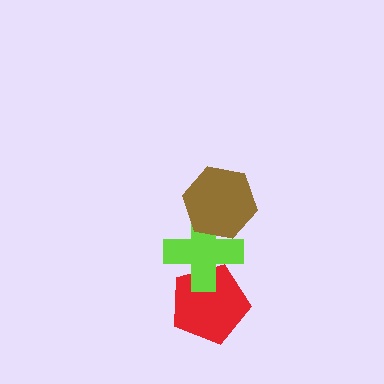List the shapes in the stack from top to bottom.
From top to bottom: the brown hexagon, the lime cross, the red pentagon.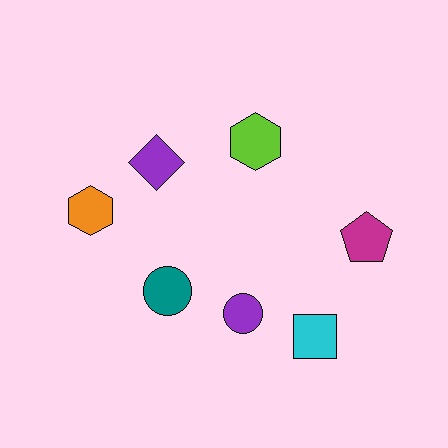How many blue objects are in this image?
There are no blue objects.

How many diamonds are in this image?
There is 1 diamond.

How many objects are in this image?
There are 7 objects.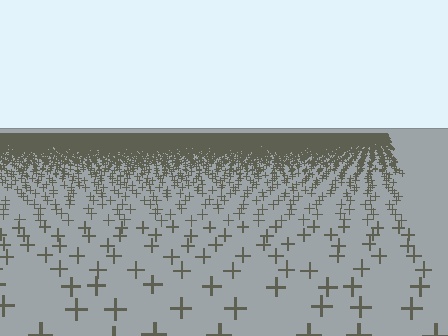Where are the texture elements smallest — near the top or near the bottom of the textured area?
Near the top.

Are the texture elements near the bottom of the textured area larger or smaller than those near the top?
Larger. Near the bottom, elements are closer to the viewer and appear at a bigger on-screen size.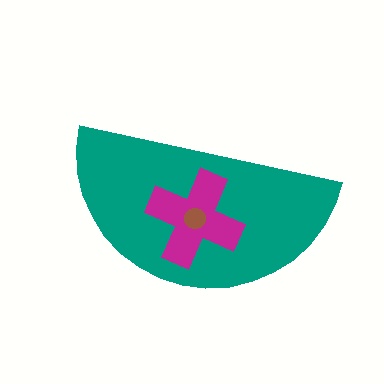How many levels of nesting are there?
3.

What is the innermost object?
The brown circle.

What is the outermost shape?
The teal semicircle.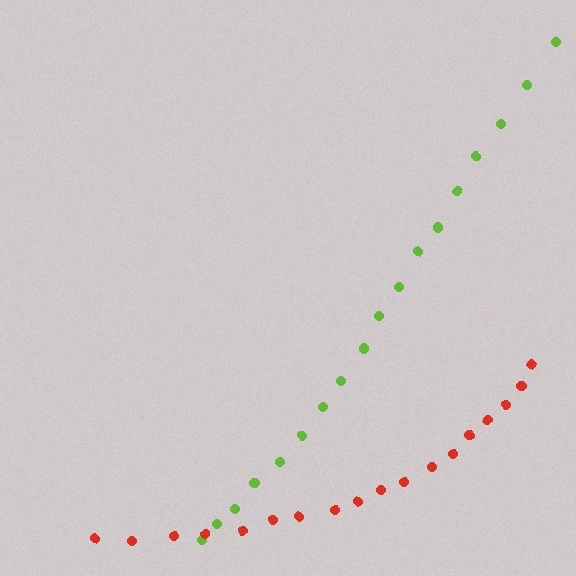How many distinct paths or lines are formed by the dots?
There are 2 distinct paths.